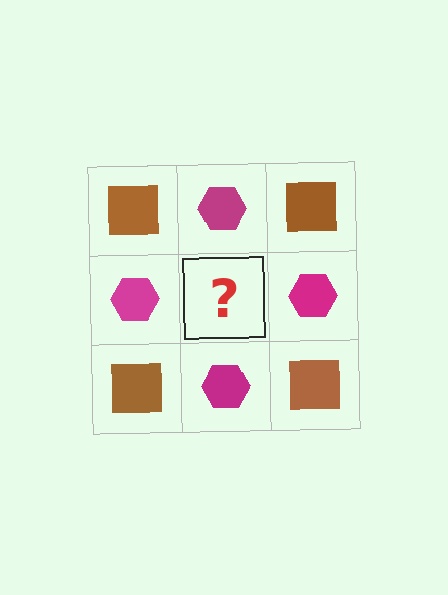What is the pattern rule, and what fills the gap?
The rule is that it alternates brown square and magenta hexagon in a checkerboard pattern. The gap should be filled with a brown square.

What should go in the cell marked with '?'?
The missing cell should contain a brown square.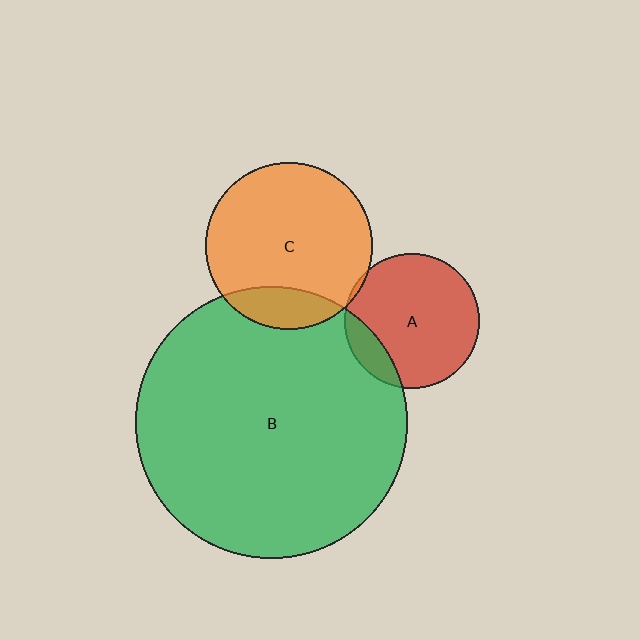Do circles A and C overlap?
Yes.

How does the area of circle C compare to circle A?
Approximately 1.5 times.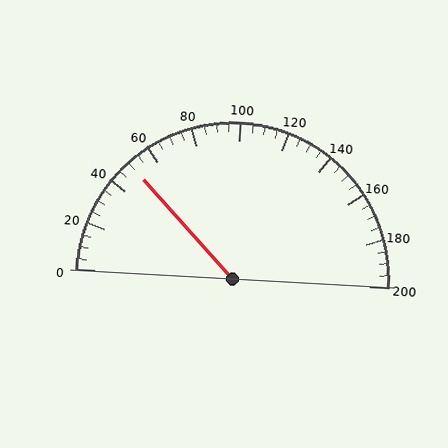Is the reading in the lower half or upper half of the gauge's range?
The reading is in the lower half of the range (0 to 200).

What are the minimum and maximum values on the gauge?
The gauge ranges from 0 to 200.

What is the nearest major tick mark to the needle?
The nearest major tick mark is 40.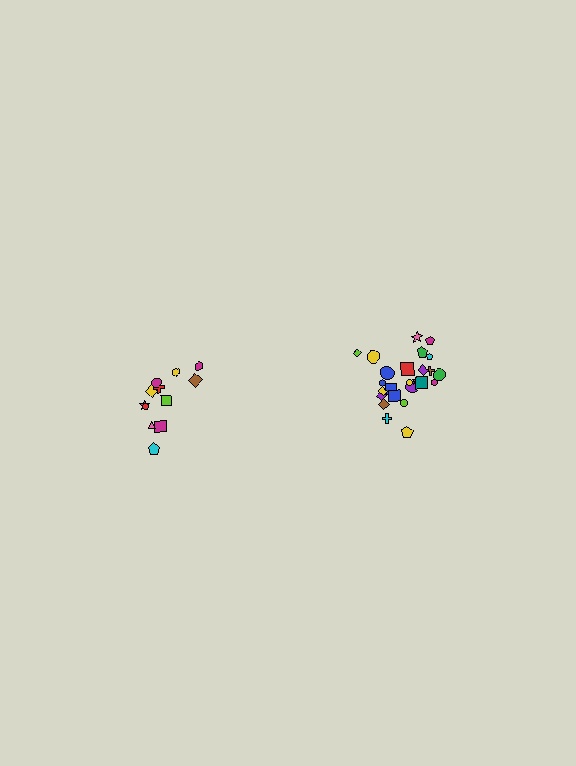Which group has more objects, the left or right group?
The right group.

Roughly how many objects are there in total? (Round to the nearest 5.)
Roughly 35 objects in total.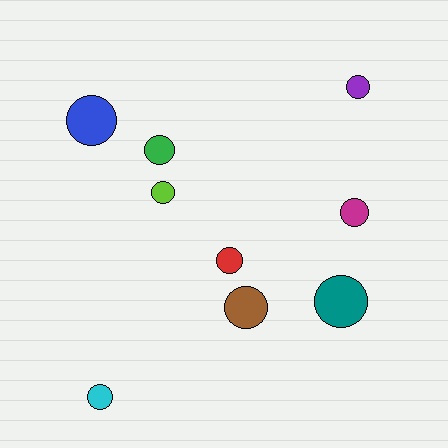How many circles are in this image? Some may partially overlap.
There are 9 circles.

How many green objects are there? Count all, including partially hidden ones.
There is 1 green object.